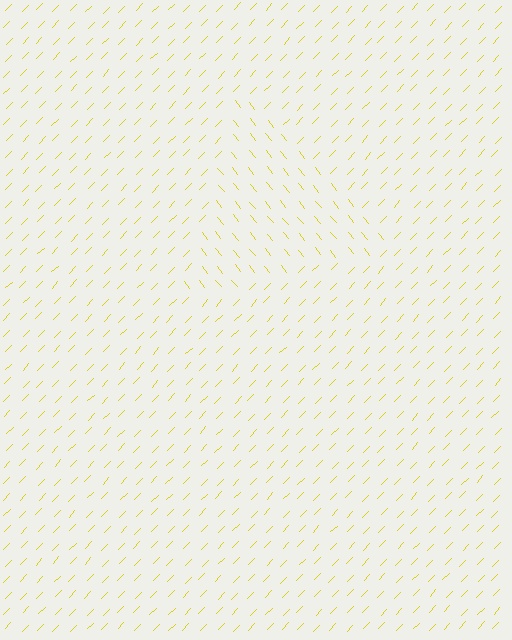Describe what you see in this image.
The image is filled with small yellow line segments. A triangle region in the image has lines oriented differently from the surrounding lines, creating a visible texture boundary.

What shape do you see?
I see a triangle.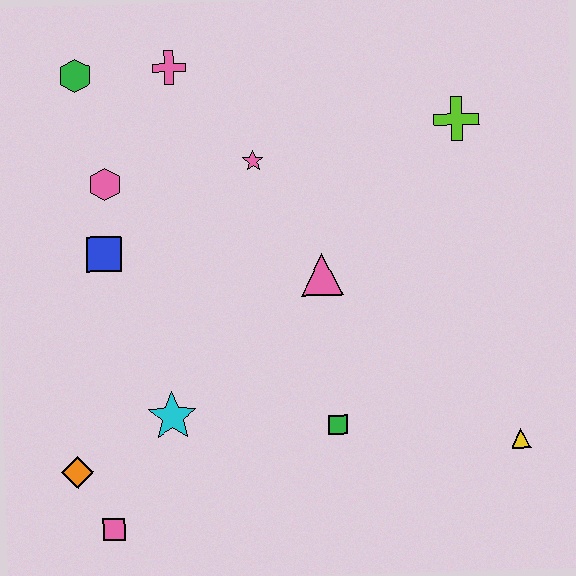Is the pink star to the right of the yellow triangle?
No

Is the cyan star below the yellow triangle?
No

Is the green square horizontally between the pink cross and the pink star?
No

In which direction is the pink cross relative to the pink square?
The pink cross is above the pink square.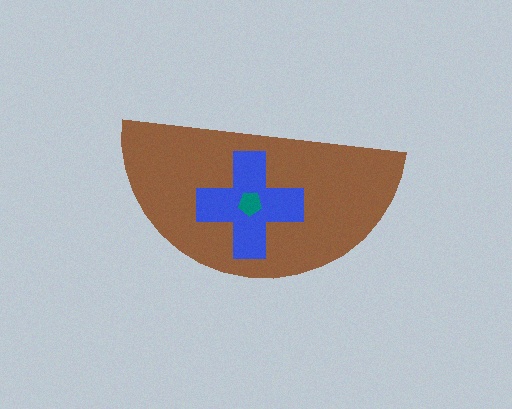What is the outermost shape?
The brown semicircle.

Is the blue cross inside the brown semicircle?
Yes.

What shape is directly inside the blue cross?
The teal pentagon.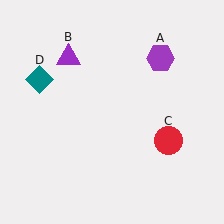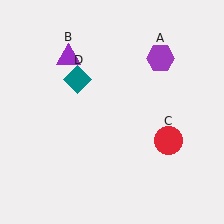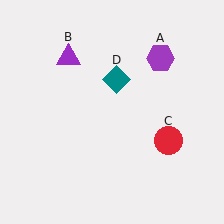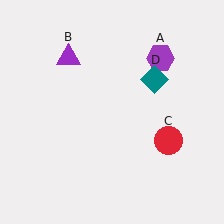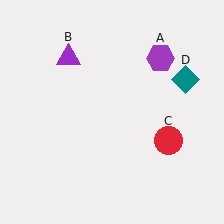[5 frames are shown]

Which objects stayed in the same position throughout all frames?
Purple hexagon (object A) and purple triangle (object B) and red circle (object C) remained stationary.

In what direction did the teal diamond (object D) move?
The teal diamond (object D) moved right.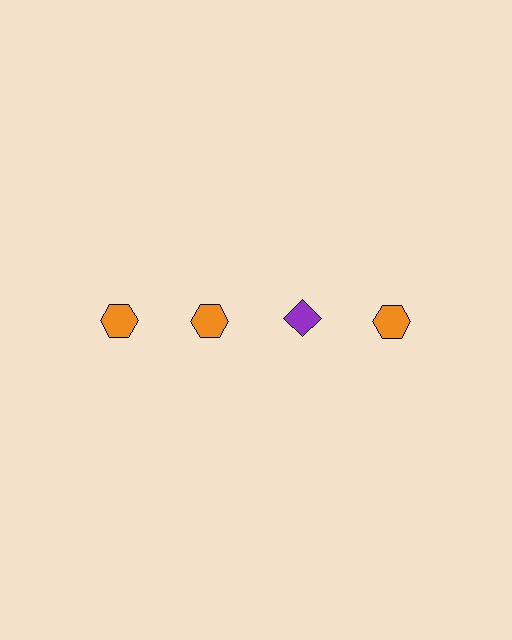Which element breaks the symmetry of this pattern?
The purple diamond in the top row, center column breaks the symmetry. All other shapes are orange hexagons.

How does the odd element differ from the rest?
It differs in both color (purple instead of orange) and shape (diamond instead of hexagon).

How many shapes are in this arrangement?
There are 4 shapes arranged in a grid pattern.